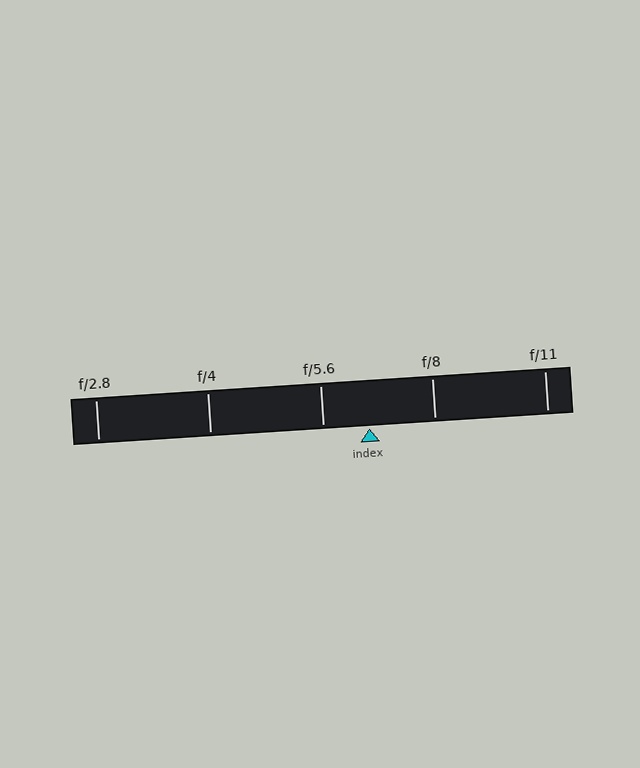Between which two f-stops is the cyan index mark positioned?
The index mark is between f/5.6 and f/8.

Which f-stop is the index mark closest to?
The index mark is closest to f/5.6.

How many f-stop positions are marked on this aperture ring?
There are 5 f-stop positions marked.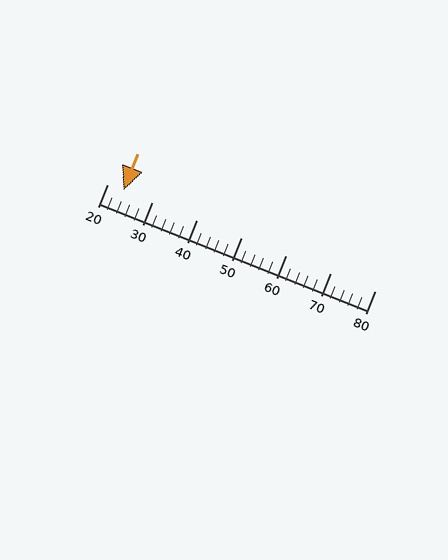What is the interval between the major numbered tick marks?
The major tick marks are spaced 10 units apart.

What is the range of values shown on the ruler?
The ruler shows values from 20 to 80.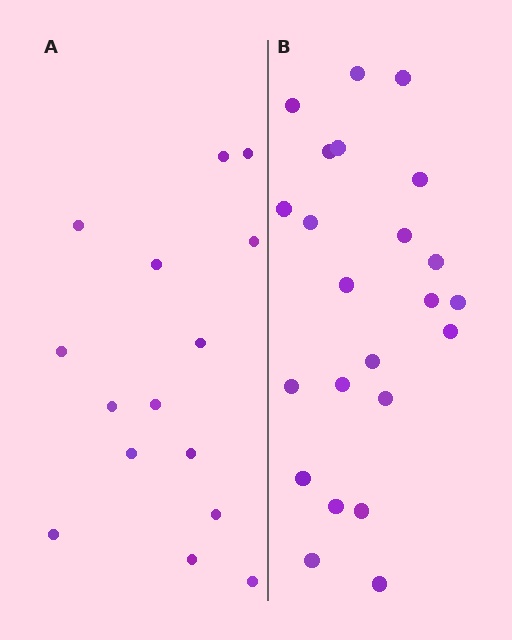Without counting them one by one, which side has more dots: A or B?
Region B (the right region) has more dots.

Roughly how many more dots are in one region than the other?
Region B has roughly 8 or so more dots than region A.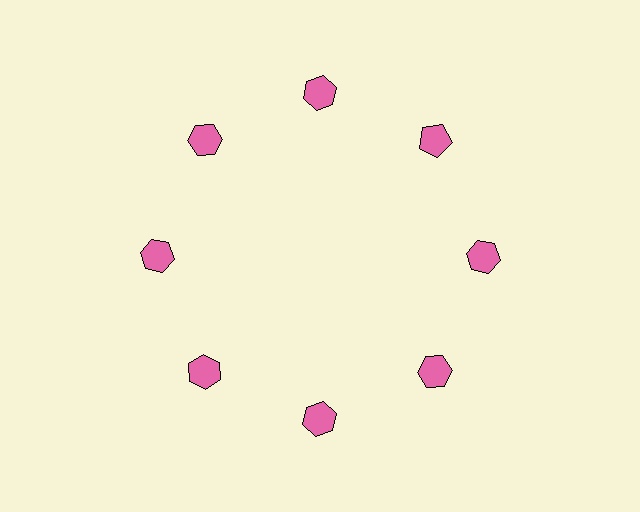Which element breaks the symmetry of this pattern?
The pink pentagon at roughly the 2 o'clock position breaks the symmetry. All other shapes are pink hexagons.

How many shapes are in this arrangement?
There are 8 shapes arranged in a ring pattern.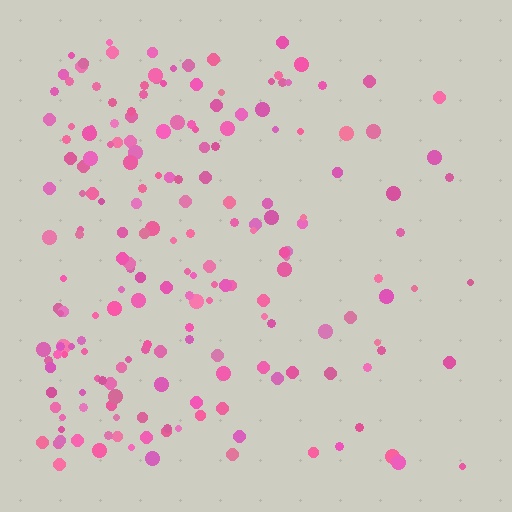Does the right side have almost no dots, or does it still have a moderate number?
Still a moderate number, just noticeably fewer than the left.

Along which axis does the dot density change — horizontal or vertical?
Horizontal.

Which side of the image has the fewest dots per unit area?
The right.